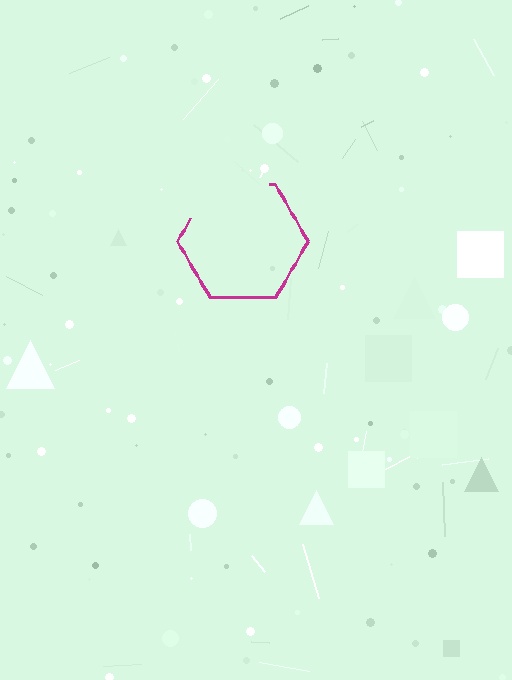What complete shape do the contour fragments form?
The contour fragments form a hexagon.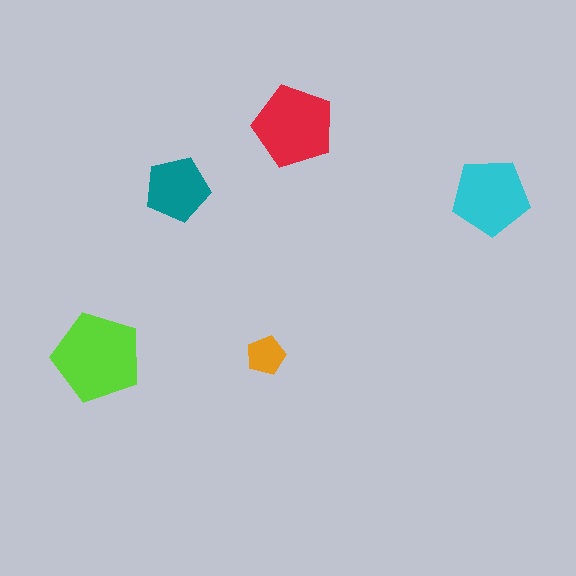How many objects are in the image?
There are 5 objects in the image.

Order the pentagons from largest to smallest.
the lime one, the red one, the cyan one, the teal one, the orange one.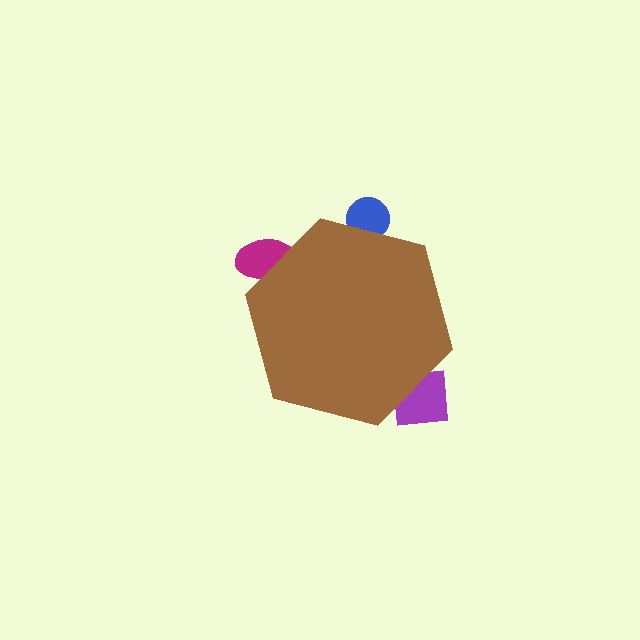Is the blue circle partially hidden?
Yes, the blue circle is partially hidden behind the brown hexagon.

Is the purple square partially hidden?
Yes, the purple square is partially hidden behind the brown hexagon.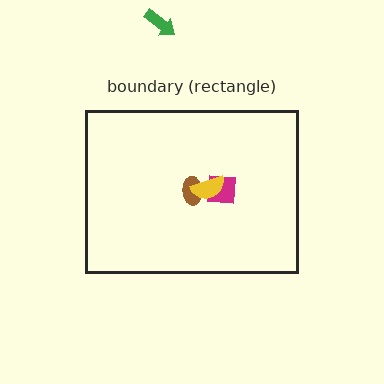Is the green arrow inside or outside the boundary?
Outside.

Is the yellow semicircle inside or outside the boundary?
Inside.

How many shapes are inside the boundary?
3 inside, 1 outside.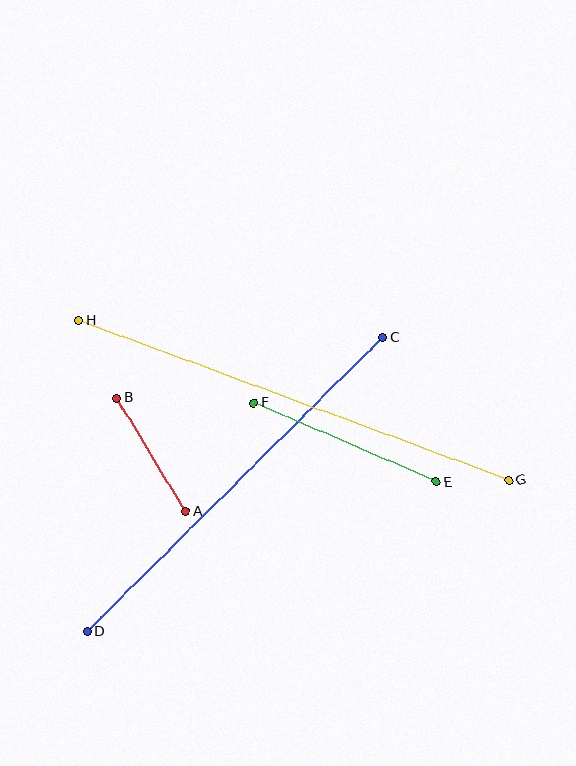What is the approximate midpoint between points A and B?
The midpoint is at approximately (151, 455) pixels.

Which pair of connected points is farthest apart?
Points G and H are farthest apart.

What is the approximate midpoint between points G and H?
The midpoint is at approximately (294, 400) pixels.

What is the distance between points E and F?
The distance is approximately 198 pixels.